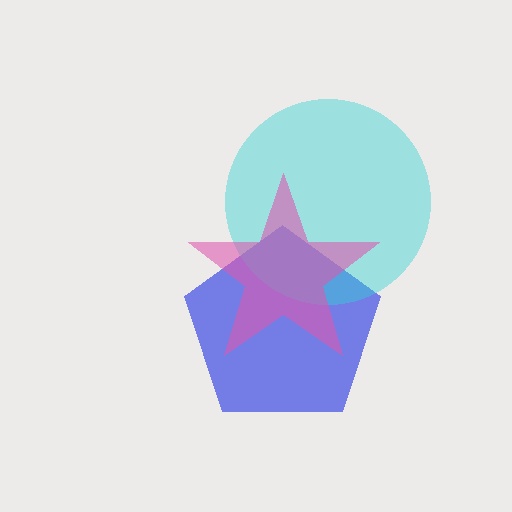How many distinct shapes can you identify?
There are 3 distinct shapes: a blue pentagon, a cyan circle, a pink star.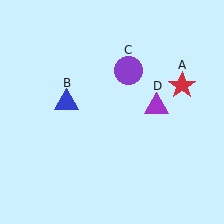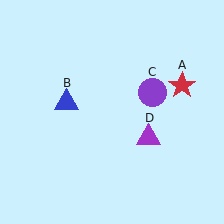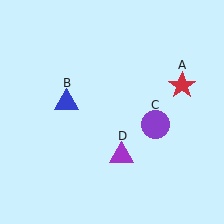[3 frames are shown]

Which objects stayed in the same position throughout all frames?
Red star (object A) and blue triangle (object B) remained stationary.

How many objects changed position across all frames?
2 objects changed position: purple circle (object C), purple triangle (object D).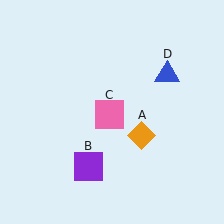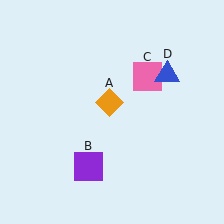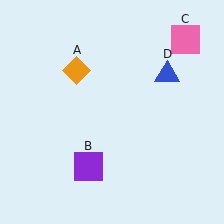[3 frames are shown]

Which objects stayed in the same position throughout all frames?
Purple square (object B) and blue triangle (object D) remained stationary.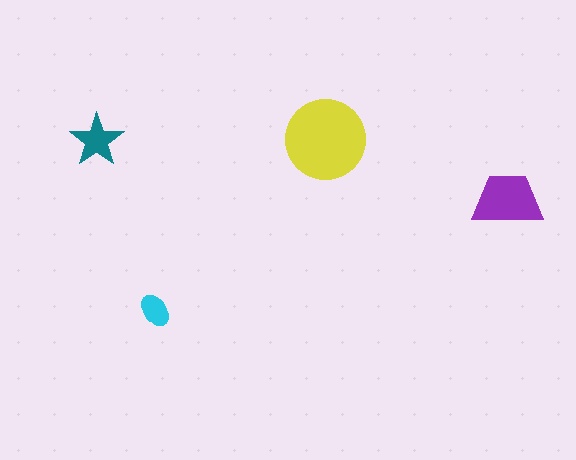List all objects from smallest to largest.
The cyan ellipse, the teal star, the purple trapezoid, the yellow circle.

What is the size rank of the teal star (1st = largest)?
3rd.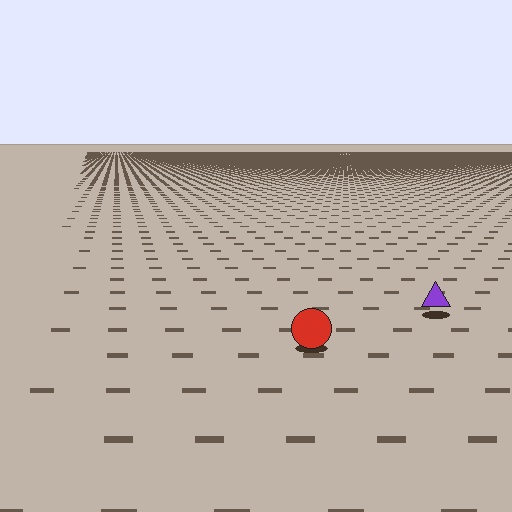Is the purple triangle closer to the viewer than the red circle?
No. The red circle is closer — you can tell from the texture gradient: the ground texture is coarser near it.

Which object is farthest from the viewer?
The purple triangle is farthest from the viewer. It appears smaller and the ground texture around it is denser.